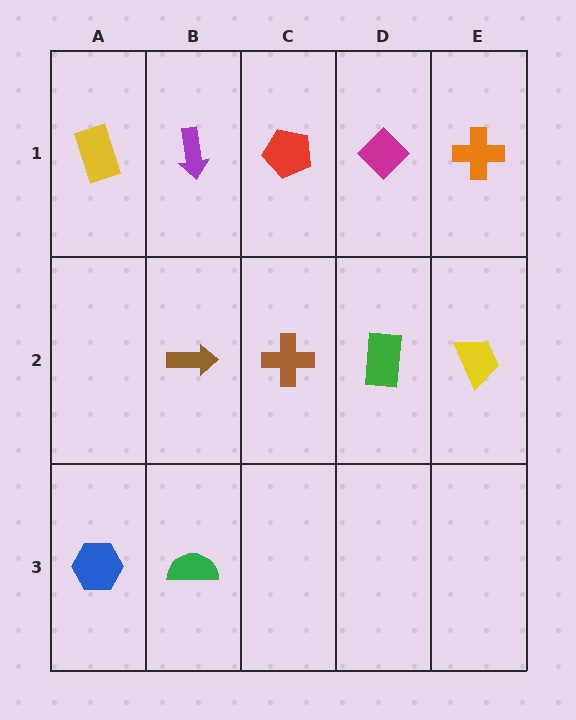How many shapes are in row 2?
4 shapes.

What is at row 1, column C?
A red pentagon.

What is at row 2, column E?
A yellow trapezoid.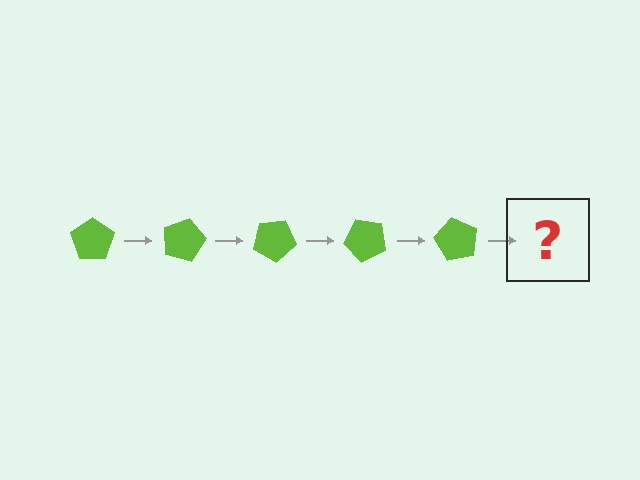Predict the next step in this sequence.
The next step is a lime pentagon rotated 75 degrees.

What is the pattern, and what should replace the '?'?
The pattern is that the pentagon rotates 15 degrees each step. The '?' should be a lime pentagon rotated 75 degrees.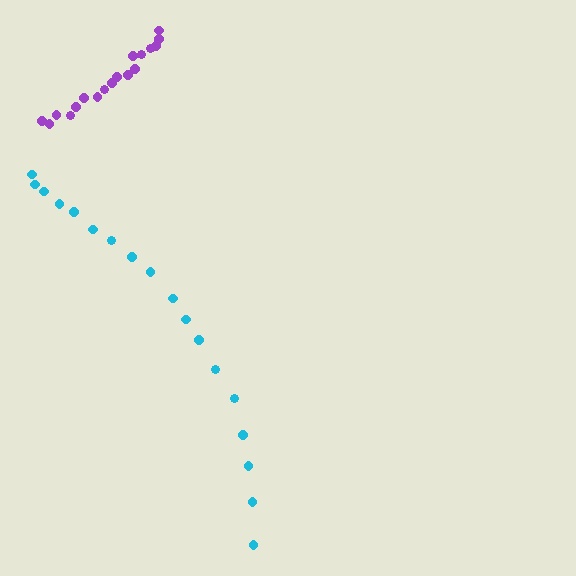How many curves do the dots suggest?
There are 2 distinct paths.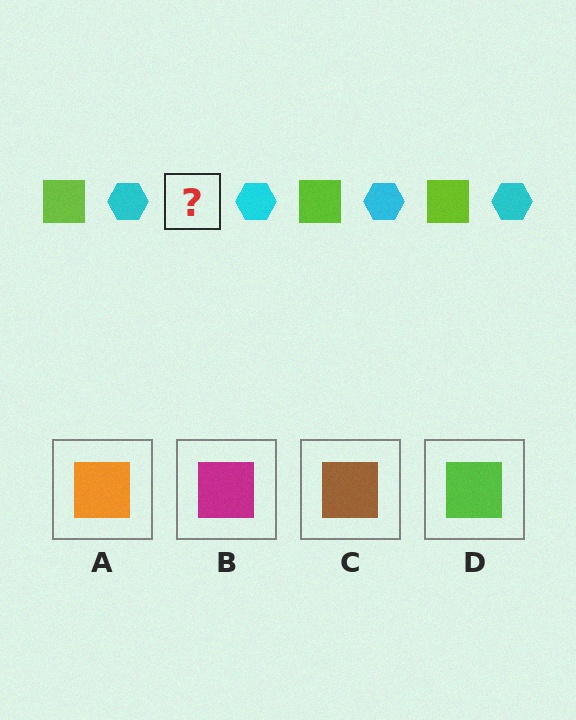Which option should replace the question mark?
Option D.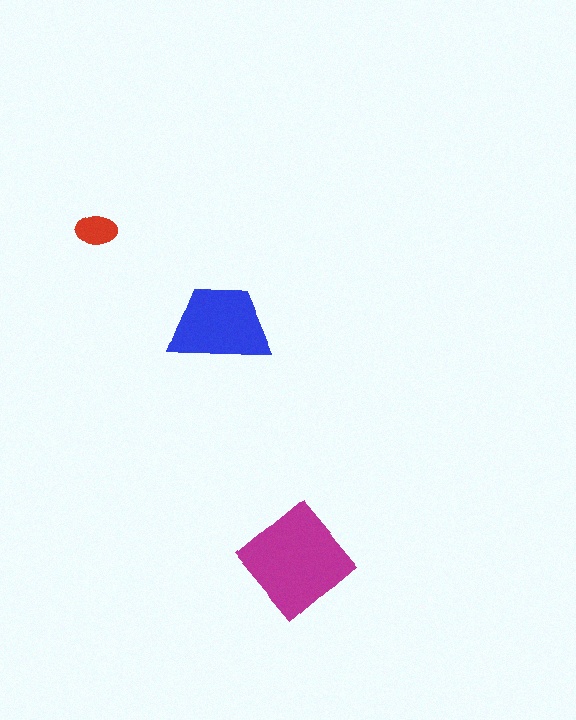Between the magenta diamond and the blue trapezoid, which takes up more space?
The magenta diamond.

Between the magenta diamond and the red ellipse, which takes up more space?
The magenta diamond.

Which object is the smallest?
The red ellipse.